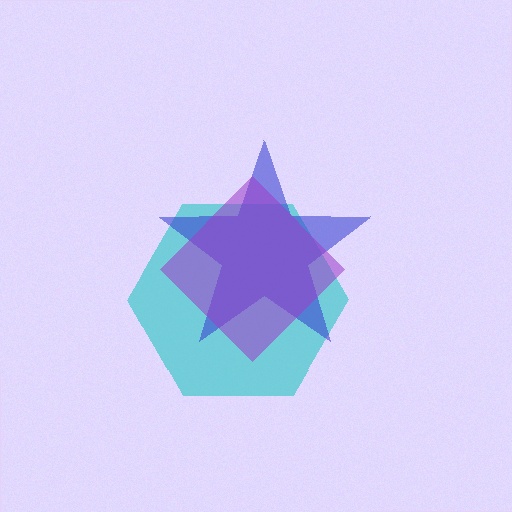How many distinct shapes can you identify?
There are 3 distinct shapes: a cyan hexagon, a blue star, a purple diamond.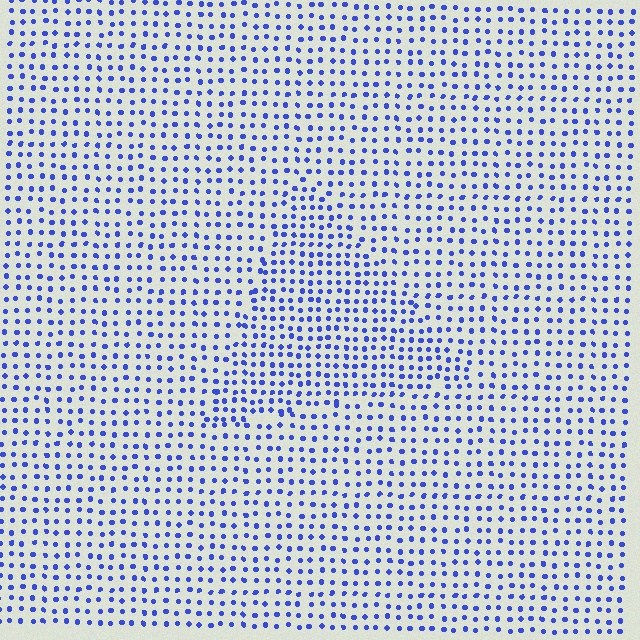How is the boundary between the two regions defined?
The boundary is defined by a change in element density (approximately 1.4x ratio). All elements are the same color, size, and shape.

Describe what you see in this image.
The image contains small blue elements arranged at two different densities. A triangle-shaped region is visible where the elements are more densely packed than the surrounding area.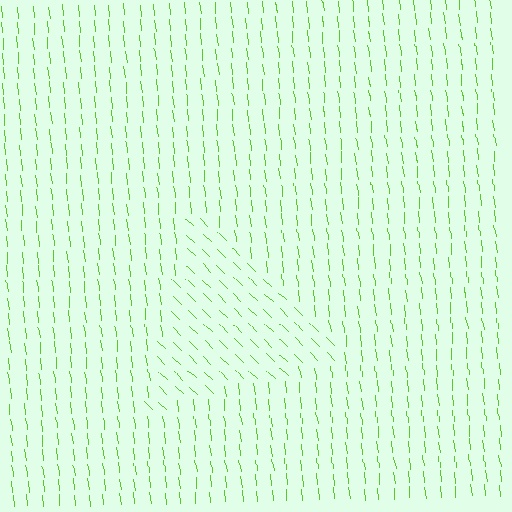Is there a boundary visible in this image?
Yes, there is a texture boundary formed by a change in line orientation.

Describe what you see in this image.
The image is filled with small lime line segments. A triangle region in the image has lines oriented differently from the surrounding lines, creating a visible texture boundary.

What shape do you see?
I see a triangle.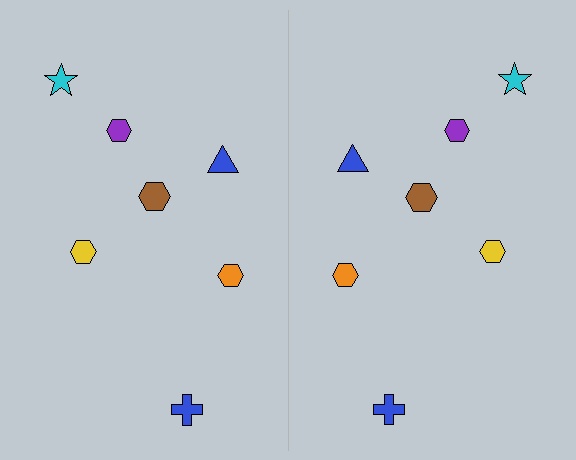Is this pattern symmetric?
Yes, this pattern has bilateral (reflection) symmetry.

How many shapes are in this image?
There are 14 shapes in this image.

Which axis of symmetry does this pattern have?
The pattern has a vertical axis of symmetry running through the center of the image.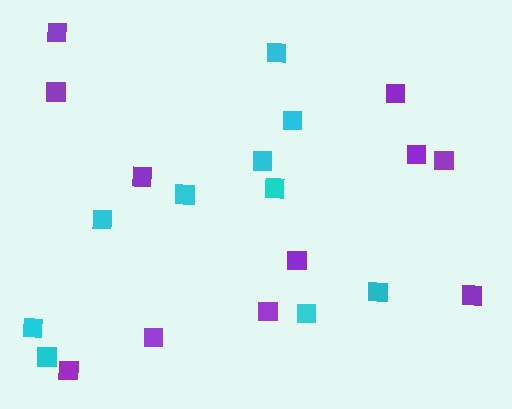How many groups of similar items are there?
There are 2 groups: one group of purple squares (11) and one group of cyan squares (10).